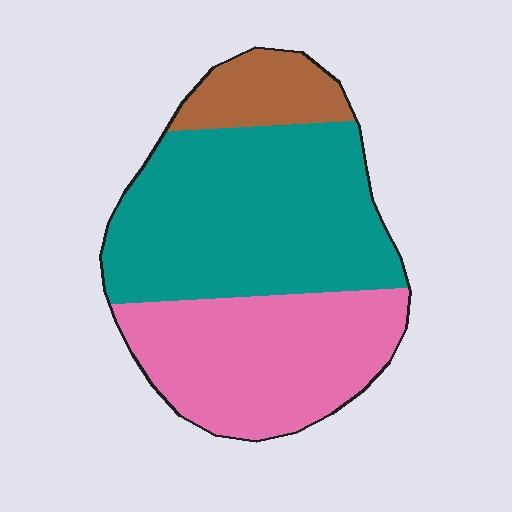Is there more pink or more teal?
Teal.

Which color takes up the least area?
Brown, at roughly 10%.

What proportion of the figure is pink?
Pink takes up between a quarter and a half of the figure.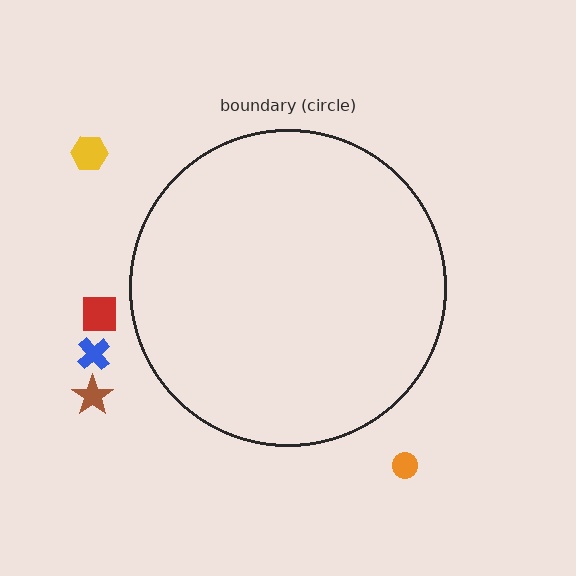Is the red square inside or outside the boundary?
Outside.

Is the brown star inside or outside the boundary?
Outside.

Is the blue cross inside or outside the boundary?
Outside.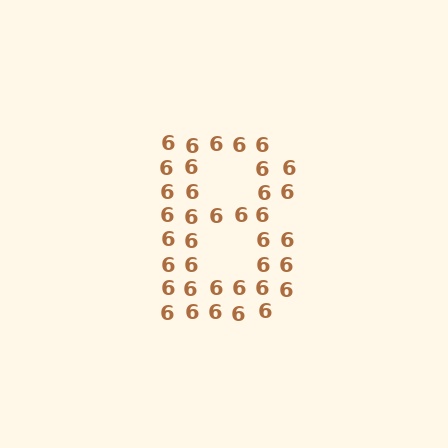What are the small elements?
The small elements are digit 6's.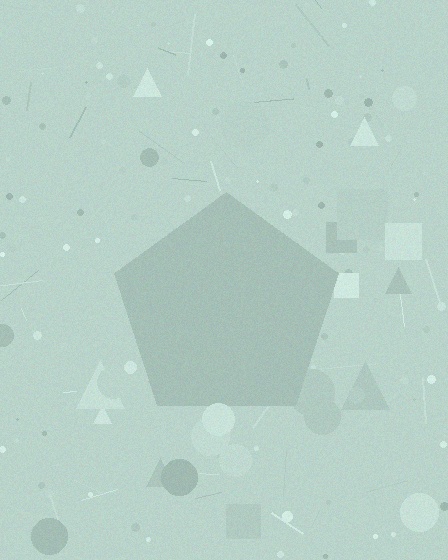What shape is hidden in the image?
A pentagon is hidden in the image.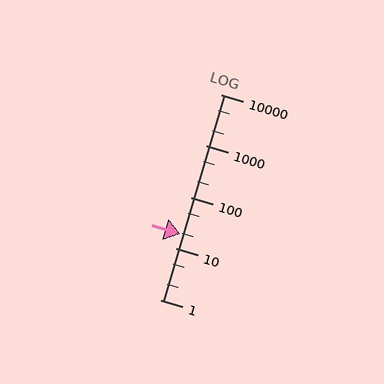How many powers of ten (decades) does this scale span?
The scale spans 4 decades, from 1 to 10000.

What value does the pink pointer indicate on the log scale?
The pointer indicates approximately 19.